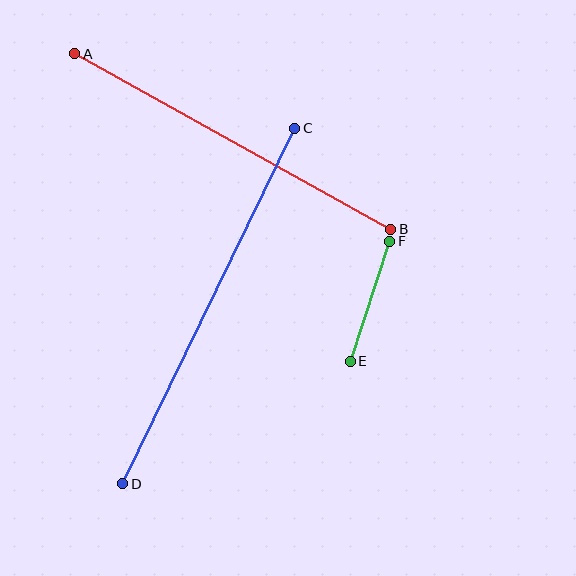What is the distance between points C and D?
The distance is approximately 395 pixels.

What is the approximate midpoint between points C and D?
The midpoint is at approximately (209, 306) pixels.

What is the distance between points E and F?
The distance is approximately 126 pixels.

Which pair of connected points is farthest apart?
Points C and D are farthest apart.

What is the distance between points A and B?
The distance is approximately 361 pixels.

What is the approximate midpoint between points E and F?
The midpoint is at approximately (370, 301) pixels.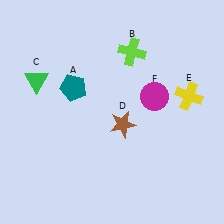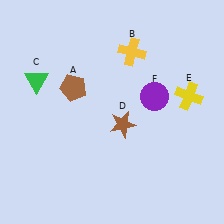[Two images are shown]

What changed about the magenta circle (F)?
In Image 1, F is magenta. In Image 2, it changed to purple.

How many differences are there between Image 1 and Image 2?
There are 3 differences between the two images.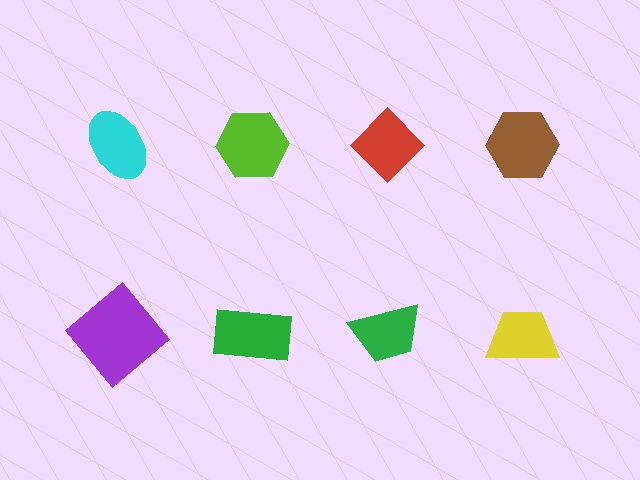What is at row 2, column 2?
A green rectangle.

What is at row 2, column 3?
A green trapezoid.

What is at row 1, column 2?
A lime hexagon.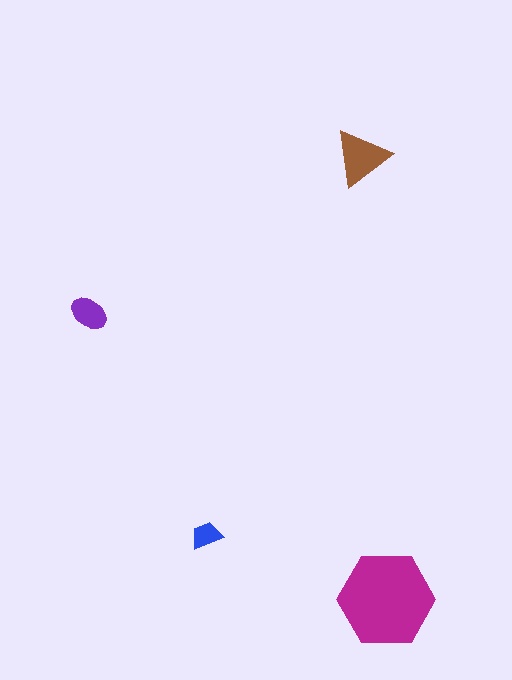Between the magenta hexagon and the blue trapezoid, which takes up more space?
The magenta hexagon.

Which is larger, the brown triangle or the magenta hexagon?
The magenta hexagon.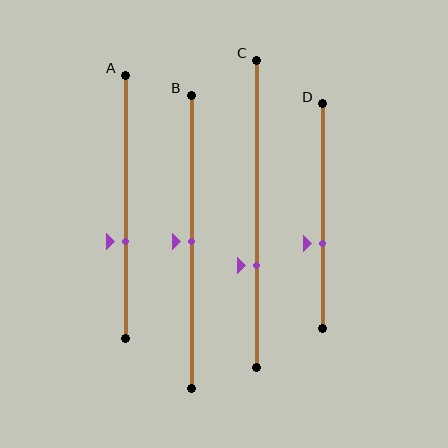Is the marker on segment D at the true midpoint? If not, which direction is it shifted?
No, the marker on segment D is shifted downward by about 12% of the segment length.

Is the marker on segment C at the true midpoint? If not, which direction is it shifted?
No, the marker on segment C is shifted downward by about 17% of the segment length.